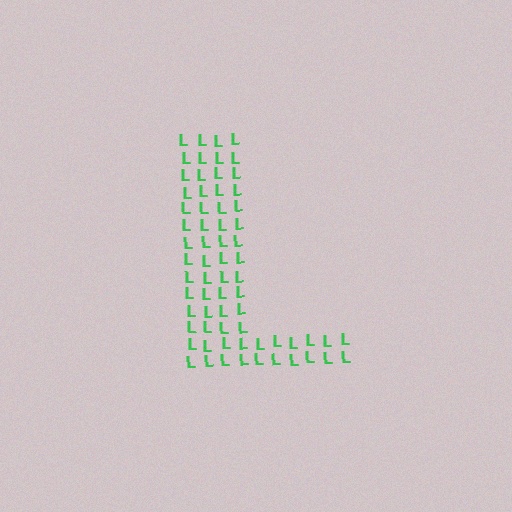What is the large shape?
The large shape is the letter L.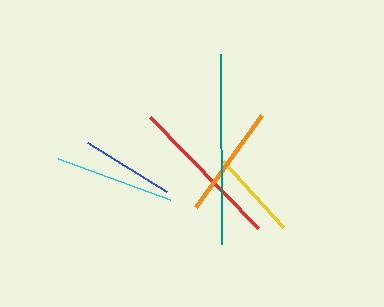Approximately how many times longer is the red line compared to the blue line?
The red line is approximately 1.7 times the length of the blue line.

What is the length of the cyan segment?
The cyan segment is approximately 119 pixels long.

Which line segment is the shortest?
The yellow line is the shortest at approximately 89 pixels.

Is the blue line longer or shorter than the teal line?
The teal line is longer than the blue line.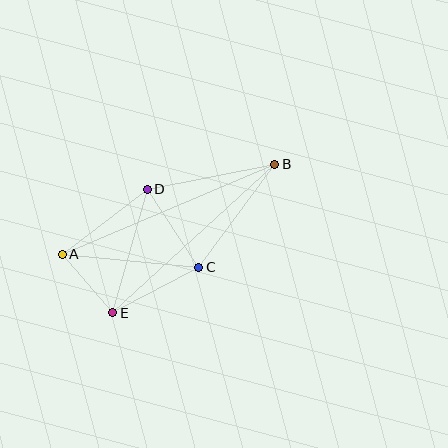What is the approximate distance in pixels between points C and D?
The distance between C and D is approximately 93 pixels.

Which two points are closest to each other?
Points A and E are closest to each other.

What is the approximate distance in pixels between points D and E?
The distance between D and E is approximately 128 pixels.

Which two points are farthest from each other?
Points A and B are farthest from each other.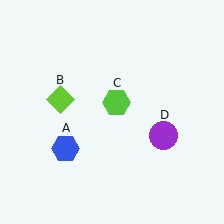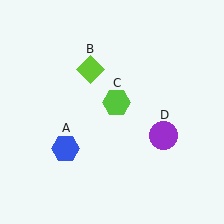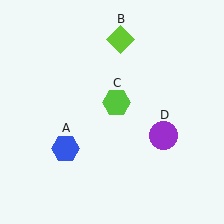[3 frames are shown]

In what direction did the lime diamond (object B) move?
The lime diamond (object B) moved up and to the right.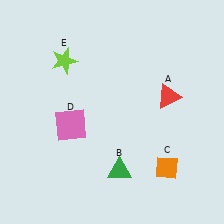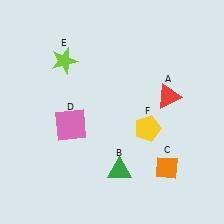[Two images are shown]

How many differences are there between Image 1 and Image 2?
There is 1 difference between the two images.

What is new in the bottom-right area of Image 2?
A yellow pentagon (F) was added in the bottom-right area of Image 2.